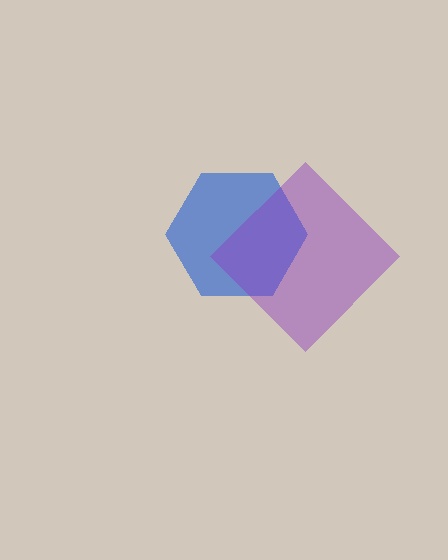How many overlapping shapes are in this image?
There are 2 overlapping shapes in the image.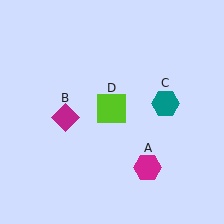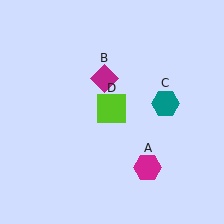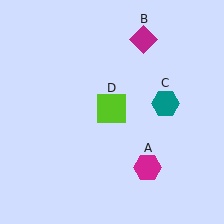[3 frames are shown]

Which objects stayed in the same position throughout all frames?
Magenta hexagon (object A) and teal hexagon (object C) and lime square (object D) remained stationary.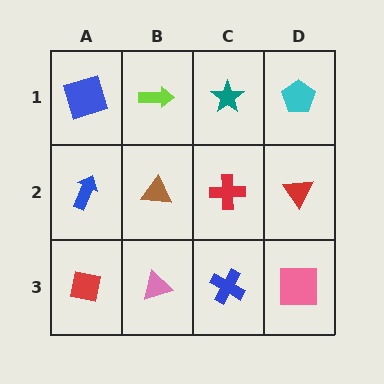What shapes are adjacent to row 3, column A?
A blue arrow (row 2, column A), a pink triangle (row 3, column B).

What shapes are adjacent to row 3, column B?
A brown triangle (row 2, column B), a red square (row 3, column A), a blue cross (row 3, column C).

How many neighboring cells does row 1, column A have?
2.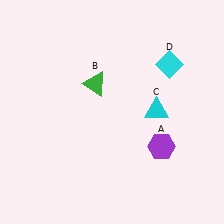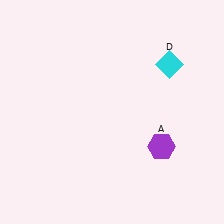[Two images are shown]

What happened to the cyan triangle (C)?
The cyan triangle (C) was removed in Image 2. It was in the top-right area of Image 1.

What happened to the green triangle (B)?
The green triangle (B) was removed in Image 2. It was in the top-left area of Image 1.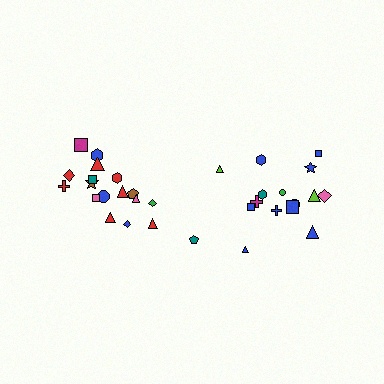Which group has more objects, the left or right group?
The left group.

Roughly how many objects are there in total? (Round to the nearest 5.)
Roughly 35 objects in total.